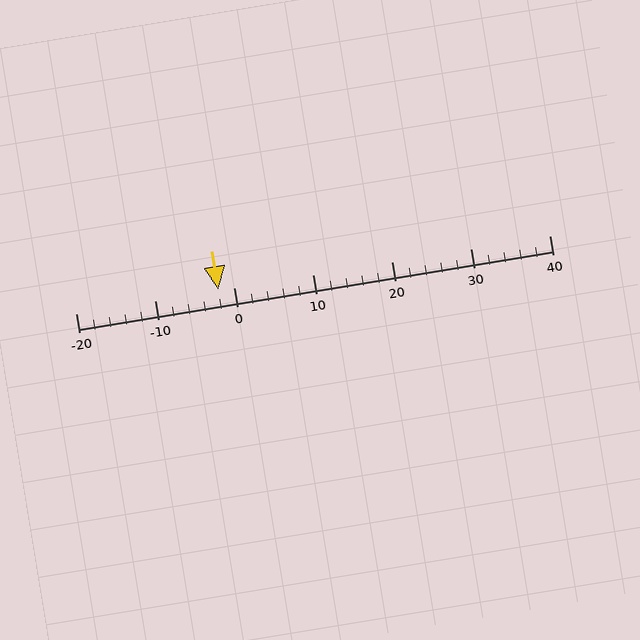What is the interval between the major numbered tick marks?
The major tick marks are spaced 10 units apart.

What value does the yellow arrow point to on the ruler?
The yellow arrow points to approximately -2.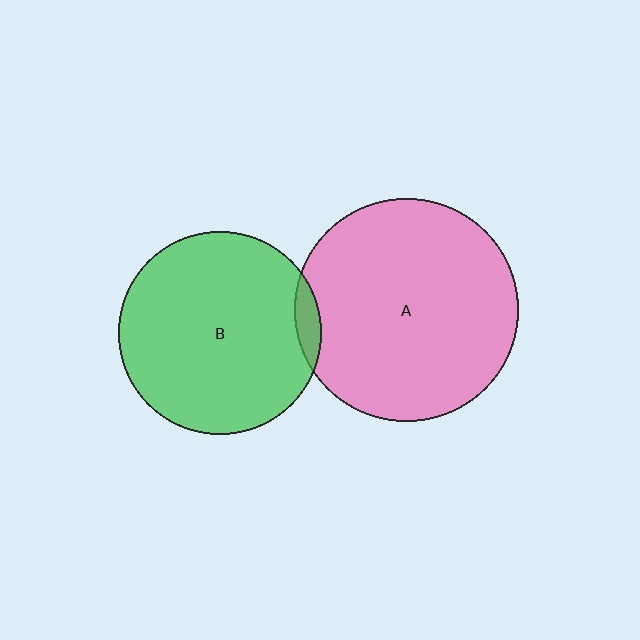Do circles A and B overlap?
Yes.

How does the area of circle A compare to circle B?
Approximately 1.2 times.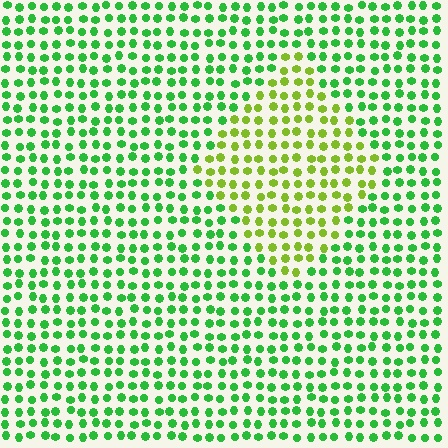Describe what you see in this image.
The image is filled with small green elements in a uniform arrangement. A diamond-shaped region is visible where the elements are tinted to a slightly different hue, forming a subtle color boundary.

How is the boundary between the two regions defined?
The boundary is defined purely by a slight shift in hue (about 42 degrees). Spacing, size, and orientation are identical on both sides.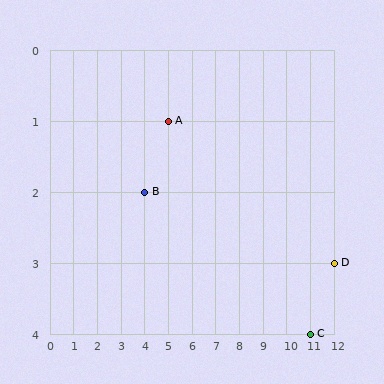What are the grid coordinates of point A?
Point A is at grid coordinates (5, 1).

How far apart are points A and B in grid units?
Points A and B are 1 column and 1 row apart (about 1.4 grid units diagonally).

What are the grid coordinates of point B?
Point B is at grid coordinates (4, 2).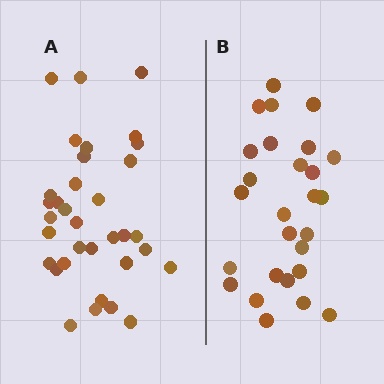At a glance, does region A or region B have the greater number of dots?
Region A (the left region) has more dots.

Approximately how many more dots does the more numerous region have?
Region A has roughly 8 or so more dots than region B.